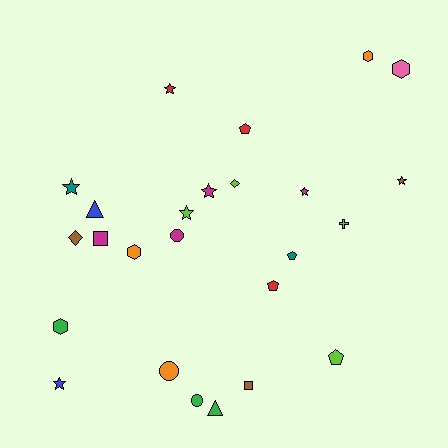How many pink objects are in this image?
There is 1 pink object.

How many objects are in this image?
There are 25 objects.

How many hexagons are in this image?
There are 4 hexagons.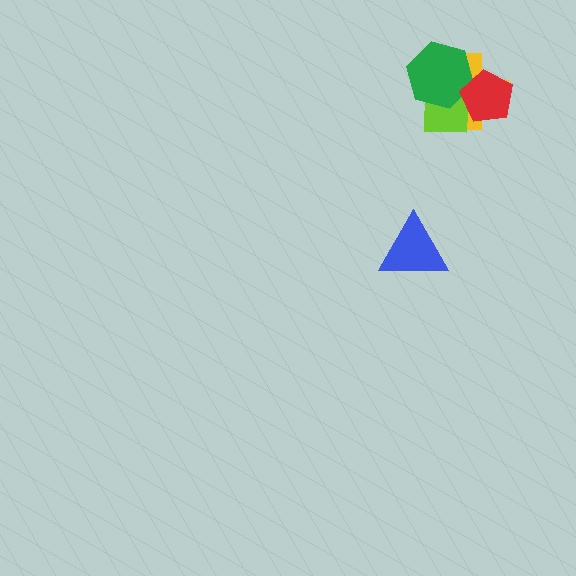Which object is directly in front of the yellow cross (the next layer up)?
The lime square is directly in front of the yellow cross.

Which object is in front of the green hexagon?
The red pentagon is in front of the green hexagon.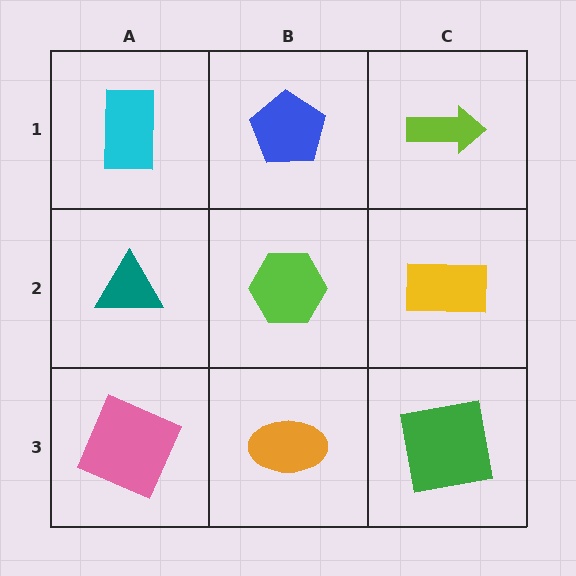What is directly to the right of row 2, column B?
A yellow rectangle.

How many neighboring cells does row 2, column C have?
3.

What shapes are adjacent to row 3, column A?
A teal triangle (row 2, column A), an orange ellipse (row 3, column B).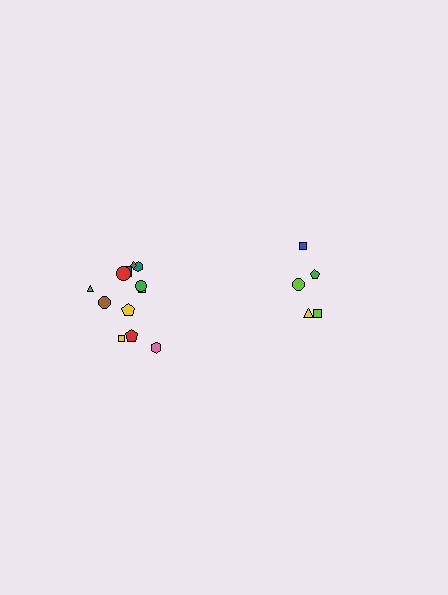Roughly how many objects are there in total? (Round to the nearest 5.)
Roughly 15 objects in total.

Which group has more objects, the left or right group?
The left group.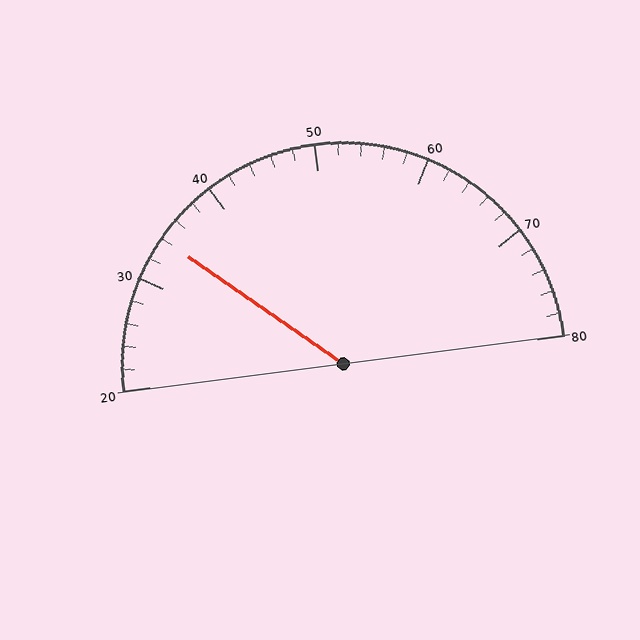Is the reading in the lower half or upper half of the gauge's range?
The reading is in the lower half of the range (20 to 80).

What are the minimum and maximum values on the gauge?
The gauge ranges from 20 to 80.